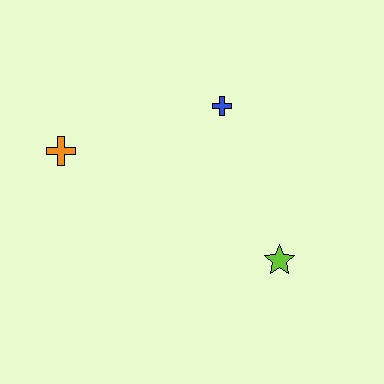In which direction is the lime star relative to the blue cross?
The lime star is below the blue cross.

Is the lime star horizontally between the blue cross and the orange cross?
No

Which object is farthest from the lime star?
The orange cross is farthest from the lime star.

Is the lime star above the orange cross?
No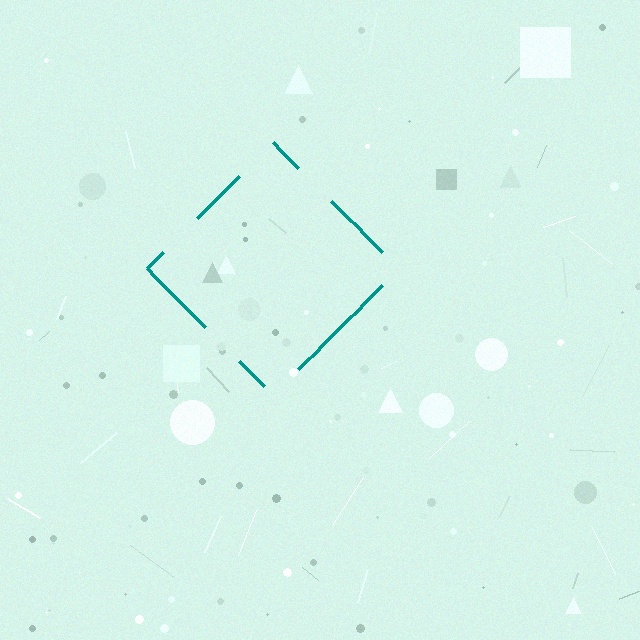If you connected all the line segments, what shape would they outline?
They would outline a diamond.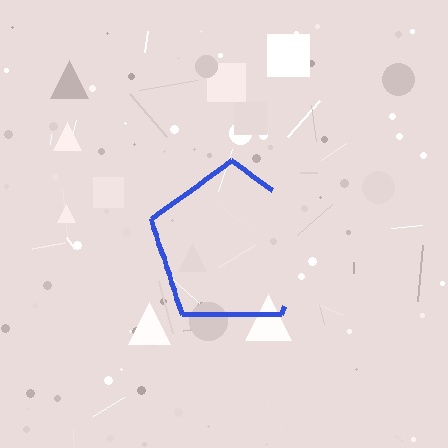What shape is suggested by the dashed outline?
The dashed outline suggests a pentagon.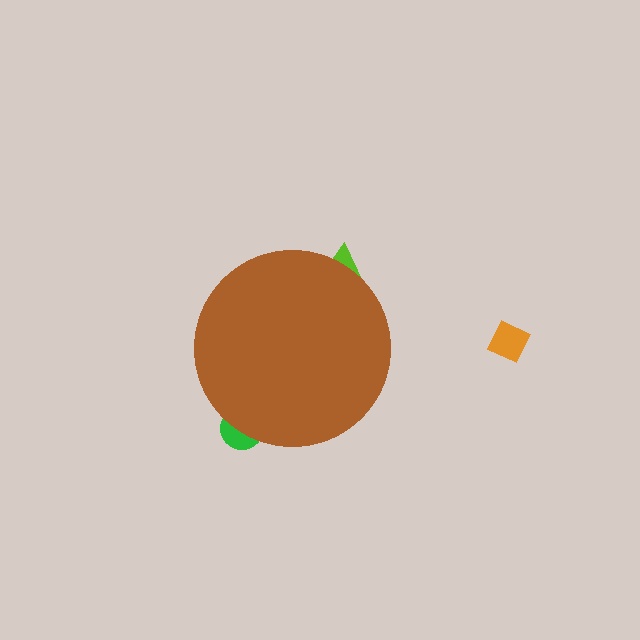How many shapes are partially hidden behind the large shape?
2 shapes are partially hidden.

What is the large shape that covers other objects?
A brown circle.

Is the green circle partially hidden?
Yes, the green circle is partially hidden behind the brown circle.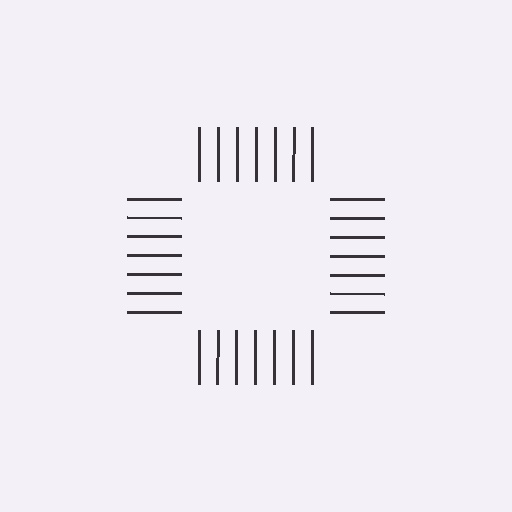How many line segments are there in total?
28 — 7 along each of the 4 edges.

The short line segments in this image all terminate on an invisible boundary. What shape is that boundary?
An illusory square — the line segments terminate on its edges but no continuous stroke is drawn.